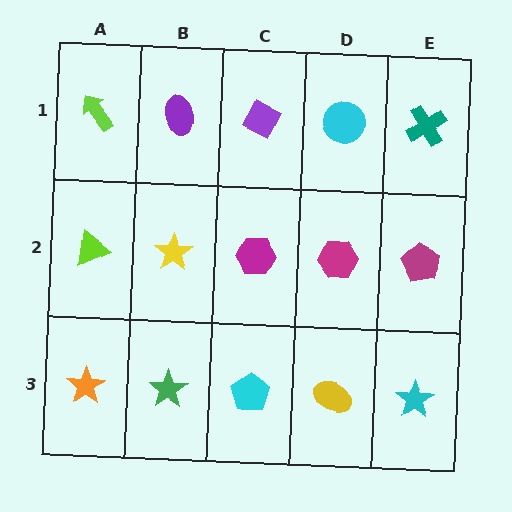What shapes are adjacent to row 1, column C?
A magenta hexagon (row 2, column C), a purple ellipse (row 1, column B), a cyan circle (row 1, column D).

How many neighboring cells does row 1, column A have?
2.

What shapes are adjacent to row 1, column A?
A lime triangle (row 2, column A), a purple ellipse (row 1, column B).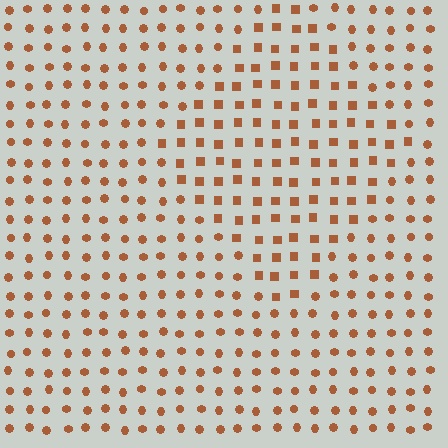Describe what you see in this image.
The image is filled with small brown elements arranged in a uniform grid. A diamond-shaped region contains squares, while the surrounding area contains circles. The boundary is defined purely by the change in element shape.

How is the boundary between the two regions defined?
The boundary is defined by a change in element shape: squares inside vs. circles outside. All elements share the same color and spacing.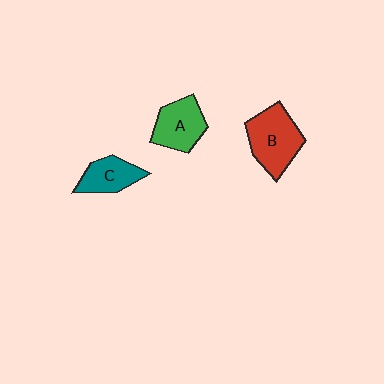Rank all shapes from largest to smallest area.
From largest to smallest: B (red), A (green), C (teal).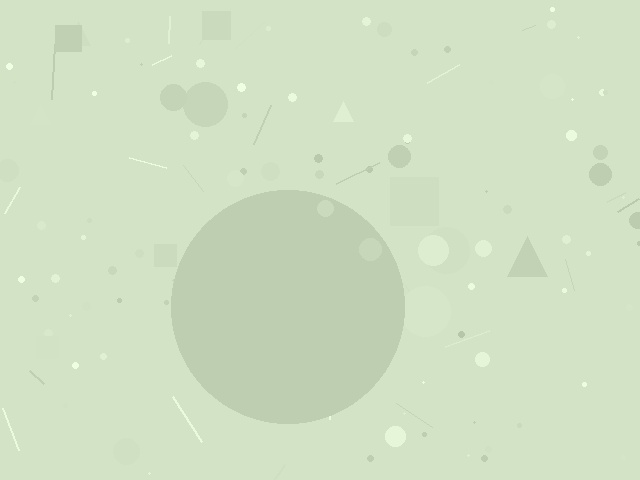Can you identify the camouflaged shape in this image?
The camouflaged shape is a circle.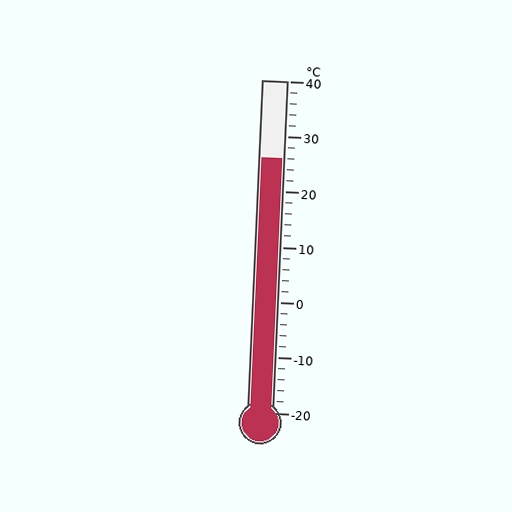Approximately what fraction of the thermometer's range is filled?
The thermometer is filled to approximately 75% of its range.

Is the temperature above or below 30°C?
The temperature is below 30°C.